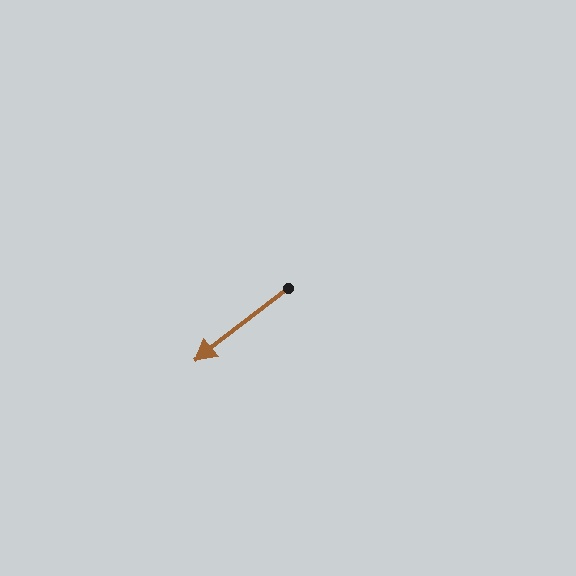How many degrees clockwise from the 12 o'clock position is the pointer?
Approximately 232 degrees.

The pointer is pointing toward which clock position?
Roughly 8 o'clock.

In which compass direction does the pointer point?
Southwest.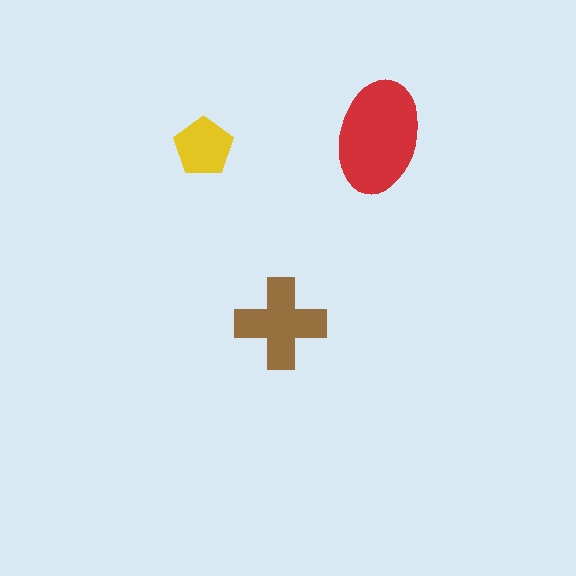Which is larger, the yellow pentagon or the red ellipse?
The red ellipse.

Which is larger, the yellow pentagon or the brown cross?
The brown cross.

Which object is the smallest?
The yellow pentagon.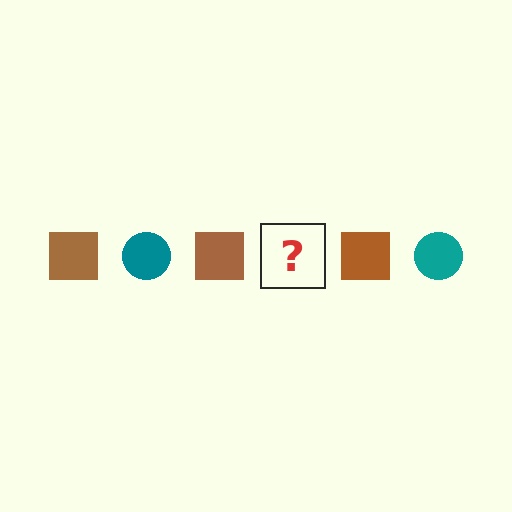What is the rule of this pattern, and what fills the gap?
The rule is that the pattern alternates between brown square and teal circle. The gap should be filled with a teal circle.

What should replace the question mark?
The question mark should be replaced with a teal circle.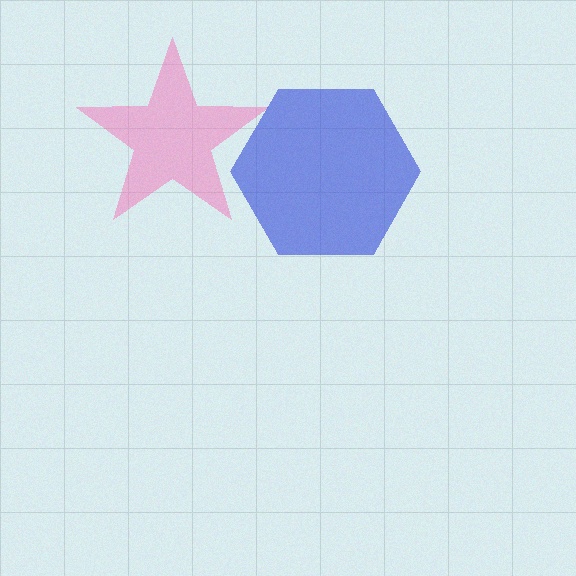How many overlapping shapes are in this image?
There are 2 overlapping shapes in the image.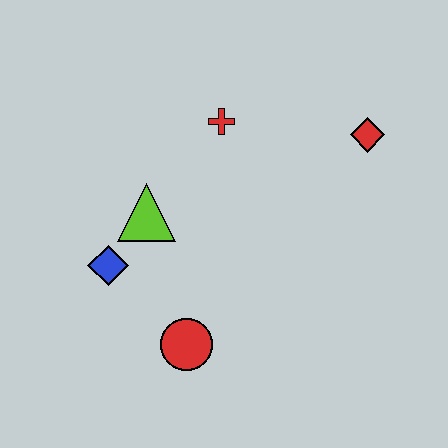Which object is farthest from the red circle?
The red diamond is farthest from the red circle.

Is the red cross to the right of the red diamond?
No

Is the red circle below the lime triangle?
Yes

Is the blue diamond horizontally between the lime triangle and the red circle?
No